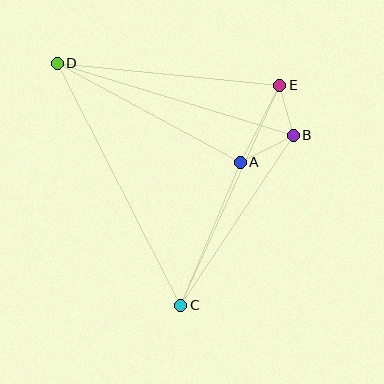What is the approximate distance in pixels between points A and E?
The distance between A and E is approximately 86 pixels.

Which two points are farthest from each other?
Points C and D are farthest from each other.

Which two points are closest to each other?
Points B and E are closest to each other.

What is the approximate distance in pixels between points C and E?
The distance between C and E is approximately 241 pixels.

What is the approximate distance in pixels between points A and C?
The distance between A and C is approximately 155 pixels.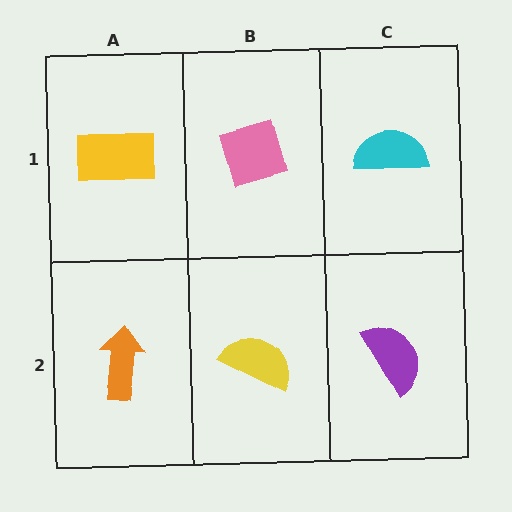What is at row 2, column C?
A purple semicircle.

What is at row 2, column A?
An orange arrow.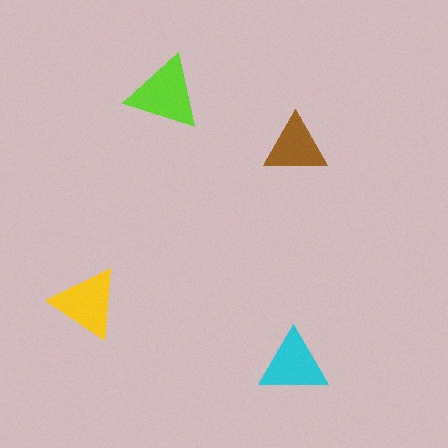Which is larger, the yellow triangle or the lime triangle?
The lime one.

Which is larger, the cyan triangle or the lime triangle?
The lime one.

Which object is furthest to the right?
The brown triangle is rightmost.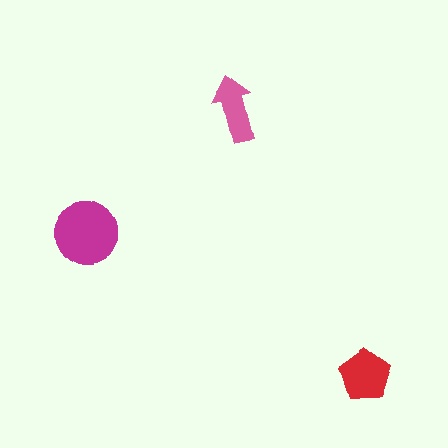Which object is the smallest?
The pink arrow.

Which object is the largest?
The magenta circle.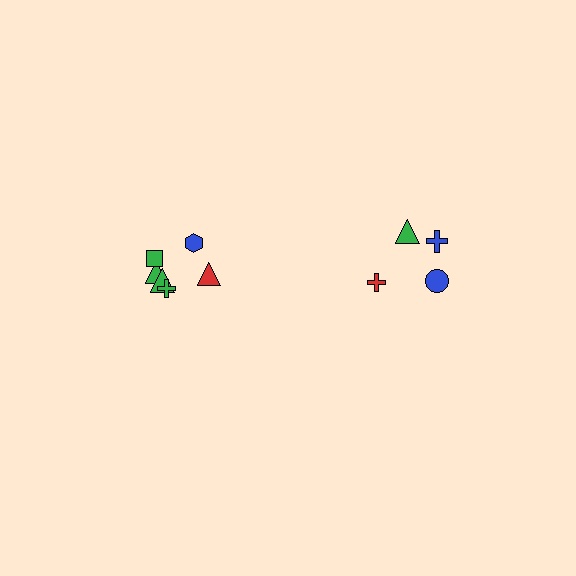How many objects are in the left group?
There are 6 objects.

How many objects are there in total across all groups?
There are 10 objects.